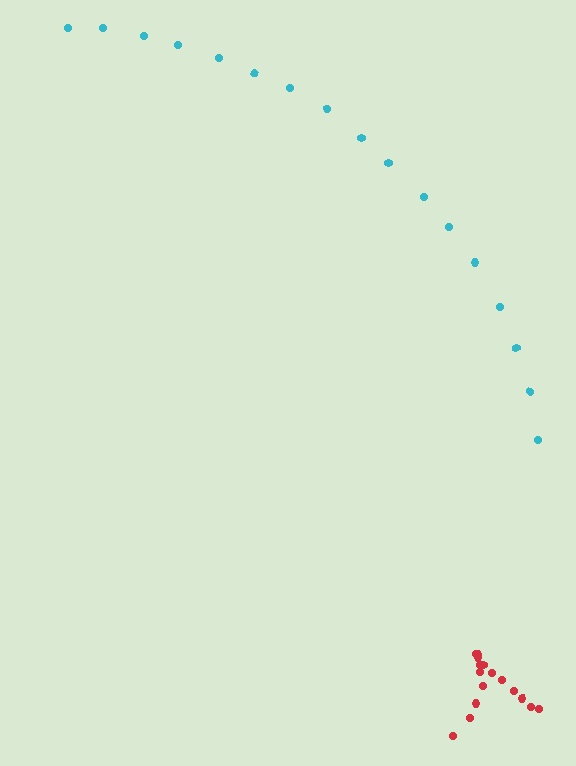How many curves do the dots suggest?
There are 2 distinct paths.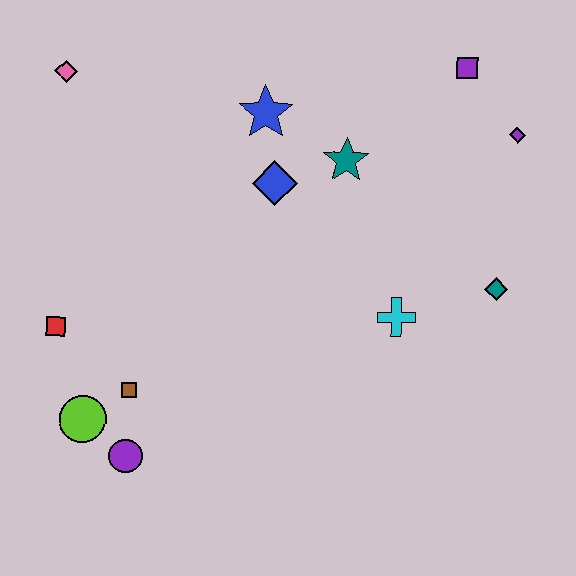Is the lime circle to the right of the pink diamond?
Yes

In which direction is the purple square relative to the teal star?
The purple square is to the right of the teal star.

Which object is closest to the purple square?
The purple diamond is closest to the purple square.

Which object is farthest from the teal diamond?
The pink diamond is farthest from the teal diamond.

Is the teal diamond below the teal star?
Yes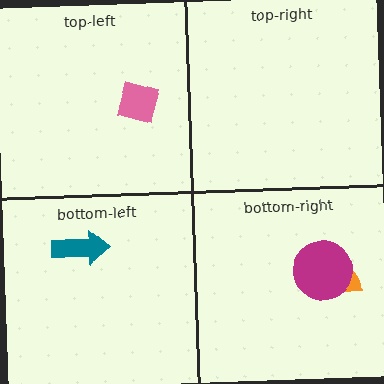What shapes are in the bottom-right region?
The orange semicircle, the magenta circle.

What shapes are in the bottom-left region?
The teal arrow.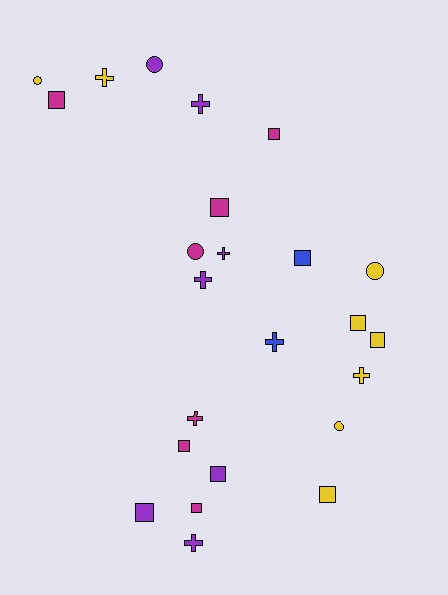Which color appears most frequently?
Yellow, with 8 objects.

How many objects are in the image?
There are 24 objects.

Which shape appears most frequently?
Square, with 11 objects.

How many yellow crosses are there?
There are 2 yellow crosses.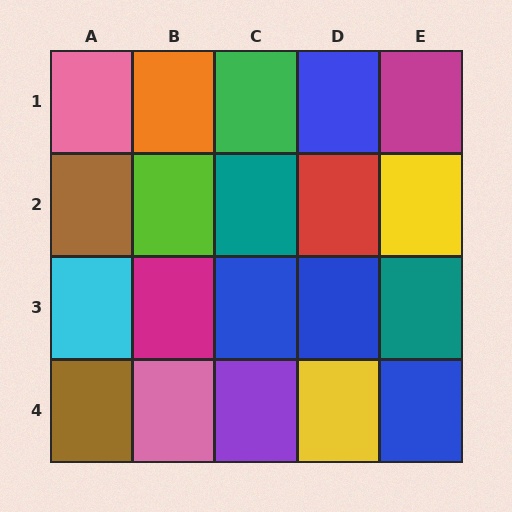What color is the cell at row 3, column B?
Magenta.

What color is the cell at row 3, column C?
Blue.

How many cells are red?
1 cell is red.